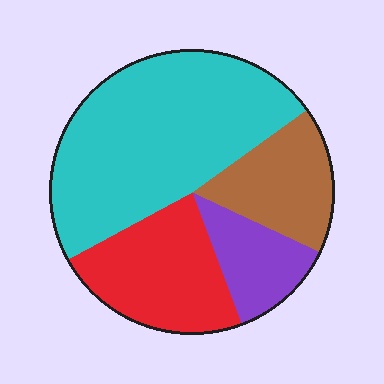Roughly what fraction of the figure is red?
Red covers about 25% of the figure.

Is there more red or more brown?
Red.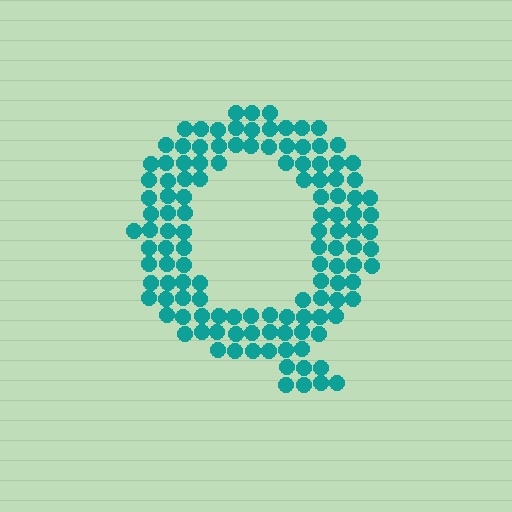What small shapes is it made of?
It is made of small circles.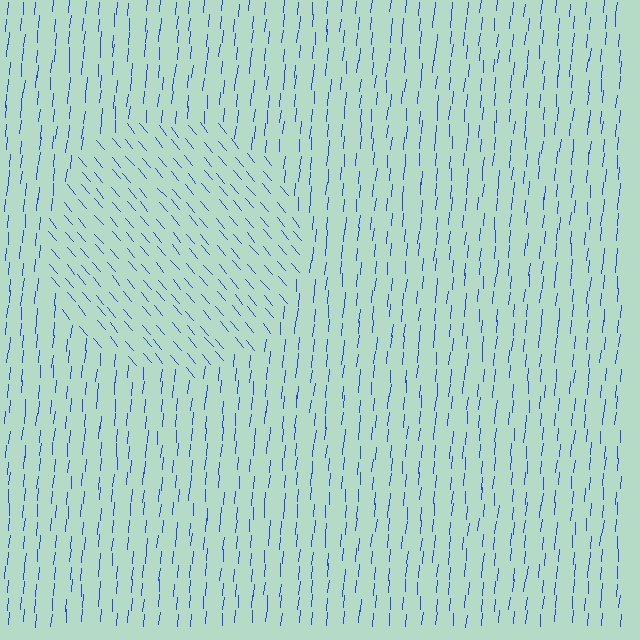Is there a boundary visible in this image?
Yes, there is a texture boundary formed by a change in line orientation.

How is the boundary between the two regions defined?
The boundary is defined purely by a change in line orientation (approximately 45 degrees difference). All lines are the same color and thickness.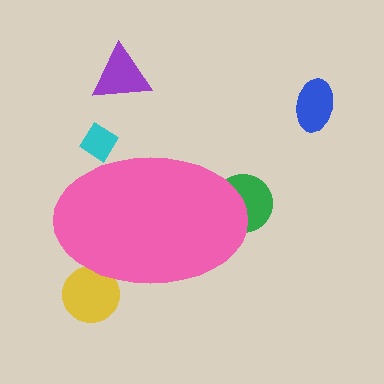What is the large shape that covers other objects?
A pink ellipse.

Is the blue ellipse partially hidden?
No, the blue ellipse is fully visible.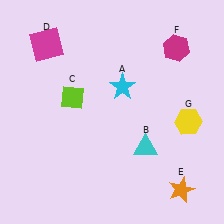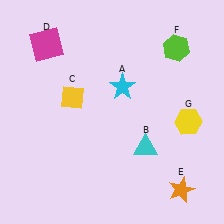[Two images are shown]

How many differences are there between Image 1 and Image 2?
There are 2 differences between the two images.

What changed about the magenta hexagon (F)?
In Image 1, F is magenta. In Image 2, it changed to lime.